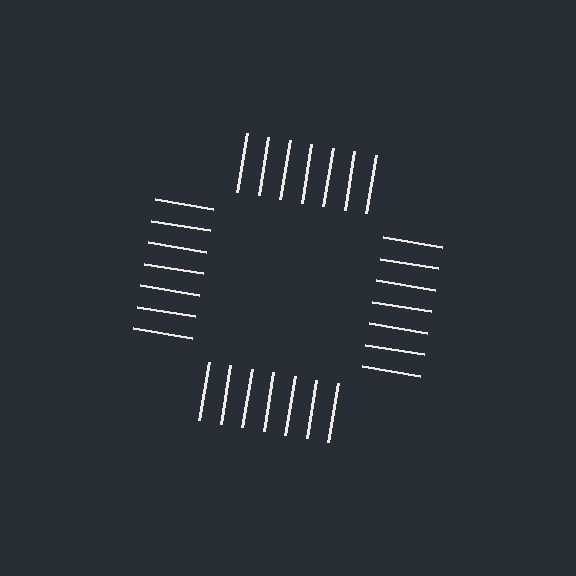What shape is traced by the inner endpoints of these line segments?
An illusory square — the line segments terminate on its edges but no continuous stroke is drawn.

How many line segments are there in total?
28 — 7 along each of the 4 edges.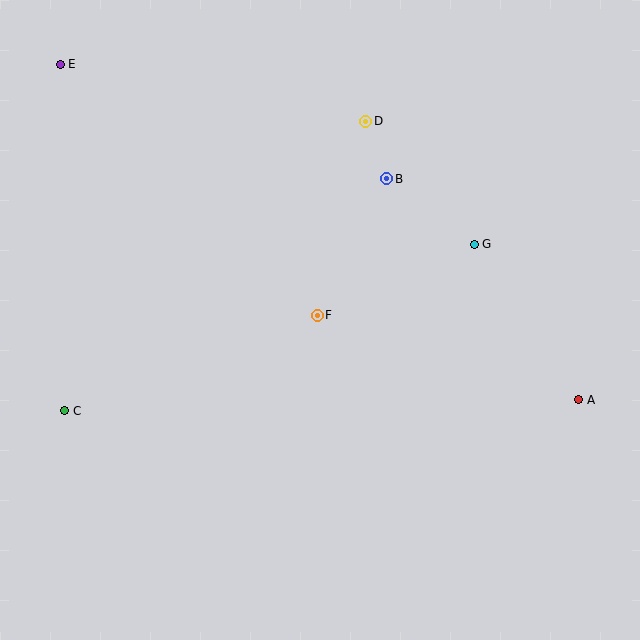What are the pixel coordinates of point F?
Point F is at (317, 315).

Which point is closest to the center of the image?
Point F at (317, 315) is closest to the center.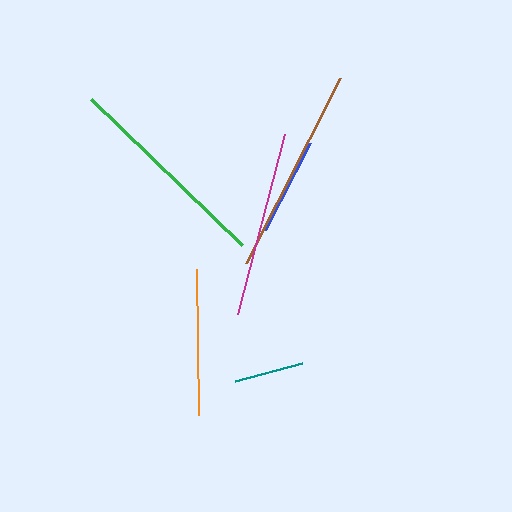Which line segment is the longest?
The green line is the longest at approximately 210 pixels.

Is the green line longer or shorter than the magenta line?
The green line is longer than the magenta line.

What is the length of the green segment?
The green segment is approximately 210 pixels long.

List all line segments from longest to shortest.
From longest to shortest: green, brown, magenta, orange, blue, teal.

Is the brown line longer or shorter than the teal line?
The brown line is longer than the teal line.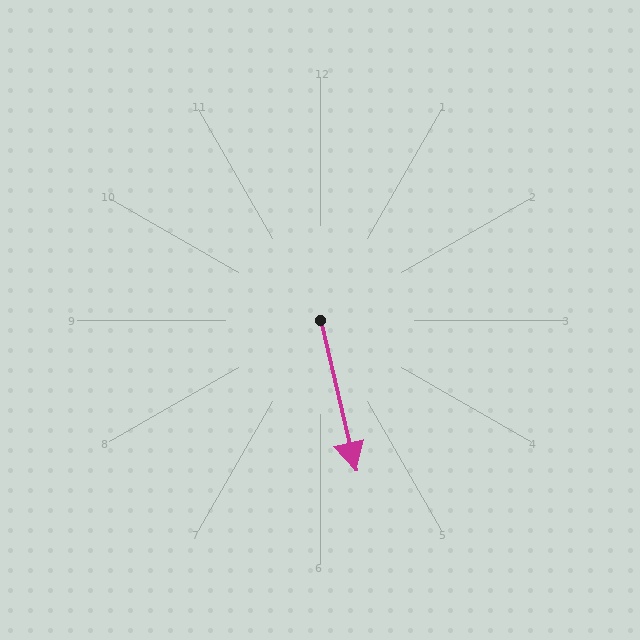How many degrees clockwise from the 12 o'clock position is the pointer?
Approximately 167 degrees.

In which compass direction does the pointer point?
South.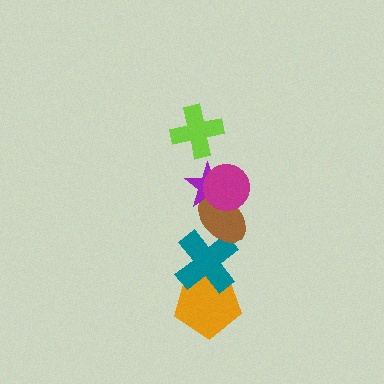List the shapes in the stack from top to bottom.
From top to bottom: the lime cross, the magenta circle, the purple star, the brown ellipse, the teal cross, the orange pentagon.